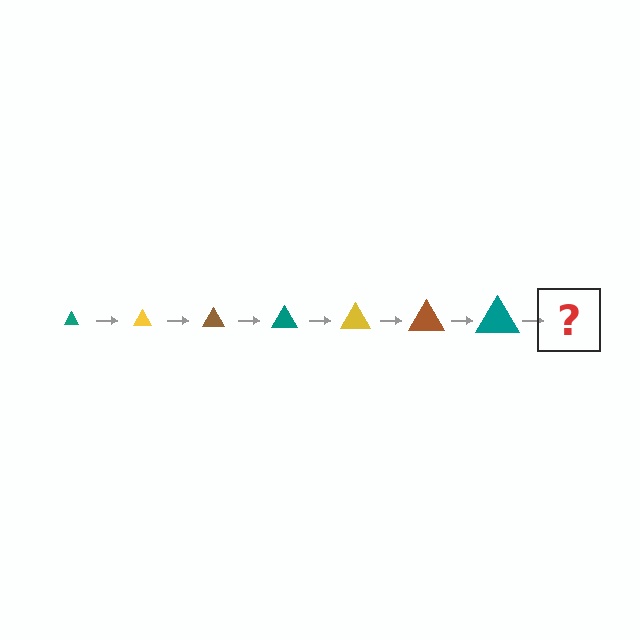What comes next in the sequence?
The next element should be a yellow triangle, larger than the previous one.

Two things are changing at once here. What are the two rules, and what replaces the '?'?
The two rules are that the triangle grows larger each step and the color cycles through teal, yellow, and brown. The '?' should be a yellow triangle, larger than the previous one.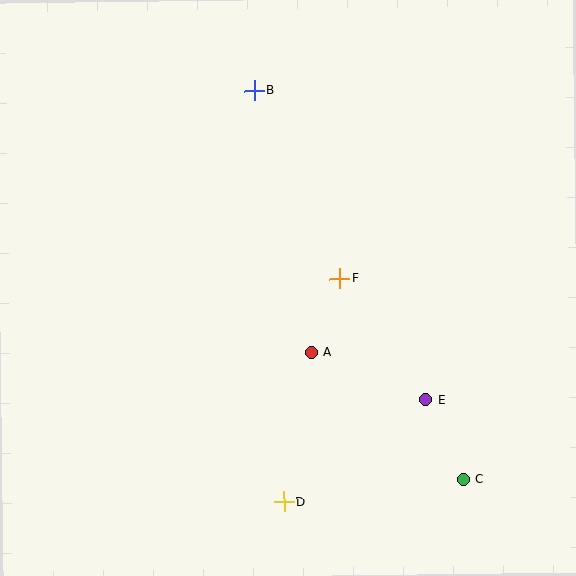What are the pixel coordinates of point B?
Point B is at (254, 91).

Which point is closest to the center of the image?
Point F at (340, 278) is closest to the center.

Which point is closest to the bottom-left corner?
Point D is closest to the bottom-left corner.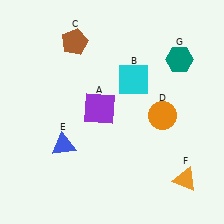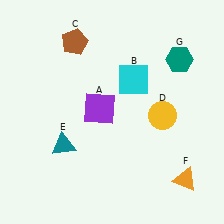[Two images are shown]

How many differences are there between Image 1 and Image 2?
There are 2 differences between the two images.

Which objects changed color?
D changed from orange to yellow. E changed from blue to teal.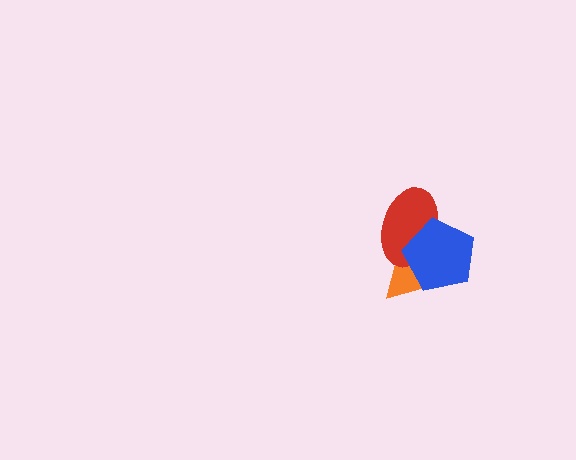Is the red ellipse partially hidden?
Yes, it is partially covered by another shape.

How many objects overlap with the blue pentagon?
2 objects overlap with the blue pentagon.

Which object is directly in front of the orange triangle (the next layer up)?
The red ellipse is directly in front of the orange triangle.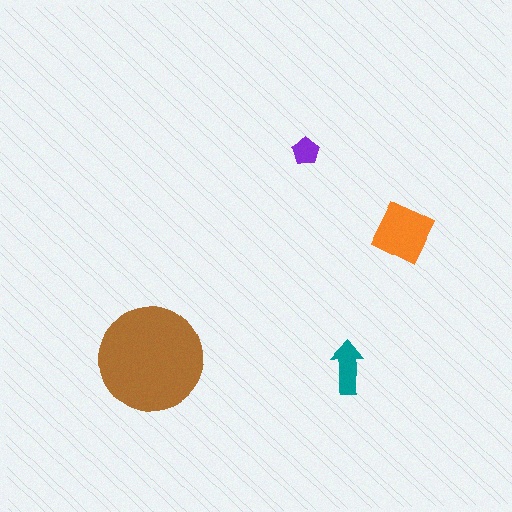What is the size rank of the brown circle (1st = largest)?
1st.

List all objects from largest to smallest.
The brown circle, the orange square, the teal arrow, the purple pentagon.